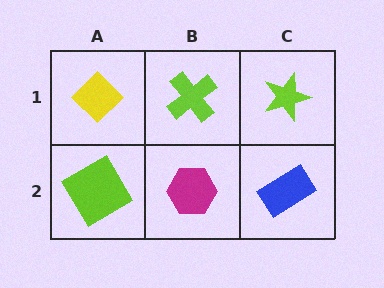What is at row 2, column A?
A lime diamond.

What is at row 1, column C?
A lime star.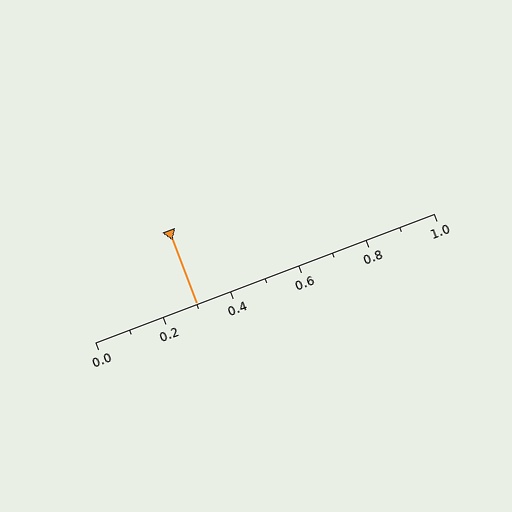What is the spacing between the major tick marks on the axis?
The major ticks are spaced 0.2 apart.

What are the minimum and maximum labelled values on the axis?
The axis runs from 0.0 to 1.0.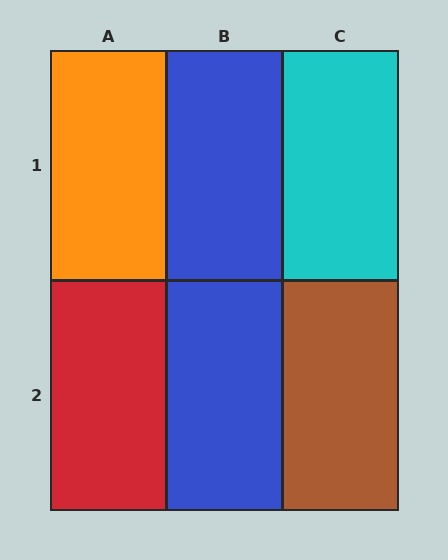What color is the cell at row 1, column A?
Orange.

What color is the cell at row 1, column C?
Cyan.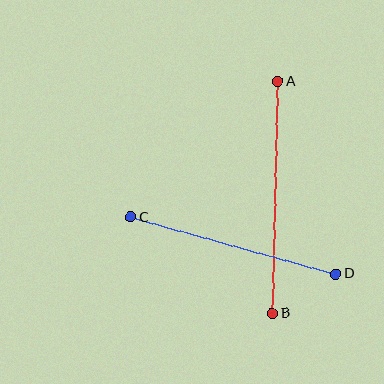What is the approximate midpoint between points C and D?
The midpoint is at approximately (233, 245) pixels.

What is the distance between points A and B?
The distance is approximately 232 pixels.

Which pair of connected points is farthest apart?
Points A and B are farthest apart.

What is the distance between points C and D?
The distance is approximately 213 pixels.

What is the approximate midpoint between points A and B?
The midpoint is at approximately (275, 197) pixels.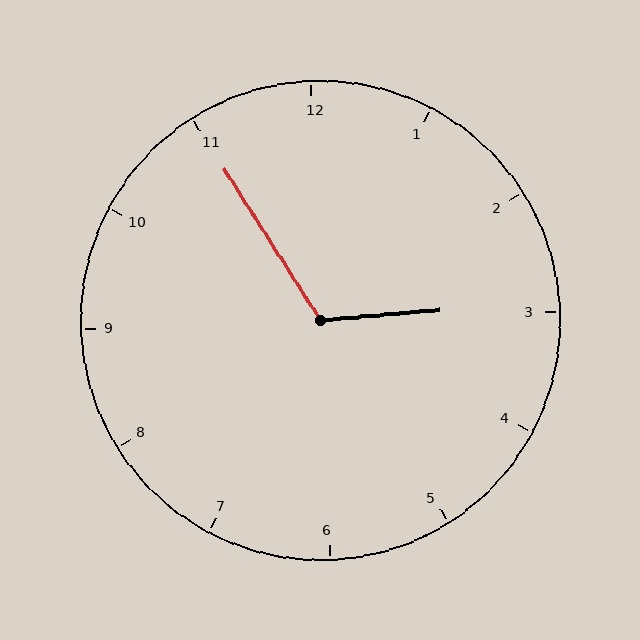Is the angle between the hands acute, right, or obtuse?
It is obtuse.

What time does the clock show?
2:55.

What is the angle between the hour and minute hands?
Approximately 118 degrees.